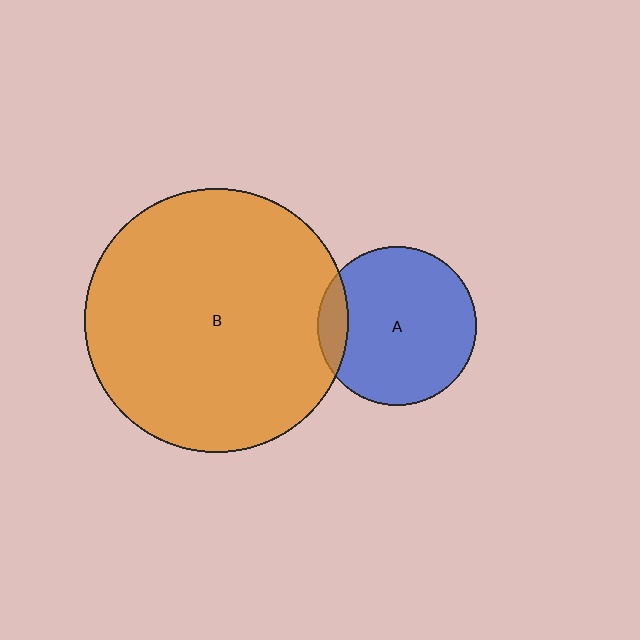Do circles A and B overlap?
Yes.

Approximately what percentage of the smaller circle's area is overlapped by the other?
Approximately 10%.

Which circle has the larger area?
Circle B (orange).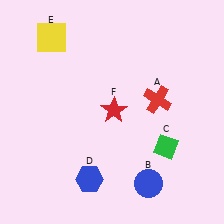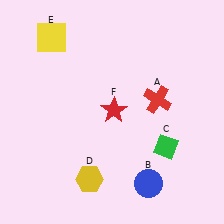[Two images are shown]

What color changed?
The hexagon (D) changed from blue in Image 1 to yellow in Image 2.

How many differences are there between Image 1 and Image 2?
There is 1 difference between the two images.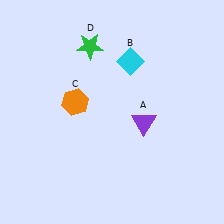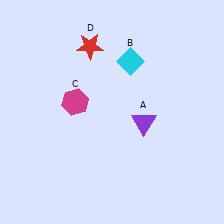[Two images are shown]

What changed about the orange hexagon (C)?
In Image 1, C is orange. In Image 2, it changed to magenta.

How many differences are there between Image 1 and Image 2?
There are 2 differences between the two images.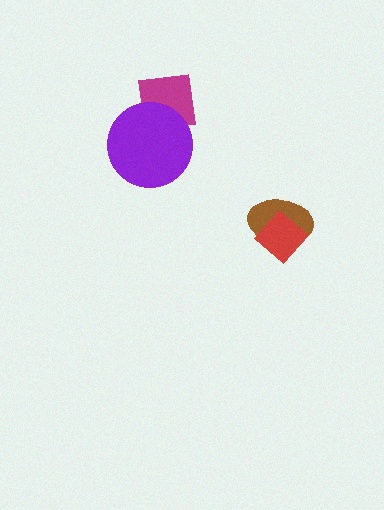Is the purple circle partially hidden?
No, no other shape covers it.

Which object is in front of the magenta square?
The purple circle is in front of the magenta square.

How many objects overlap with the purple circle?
1 object overlaps with the purple circle.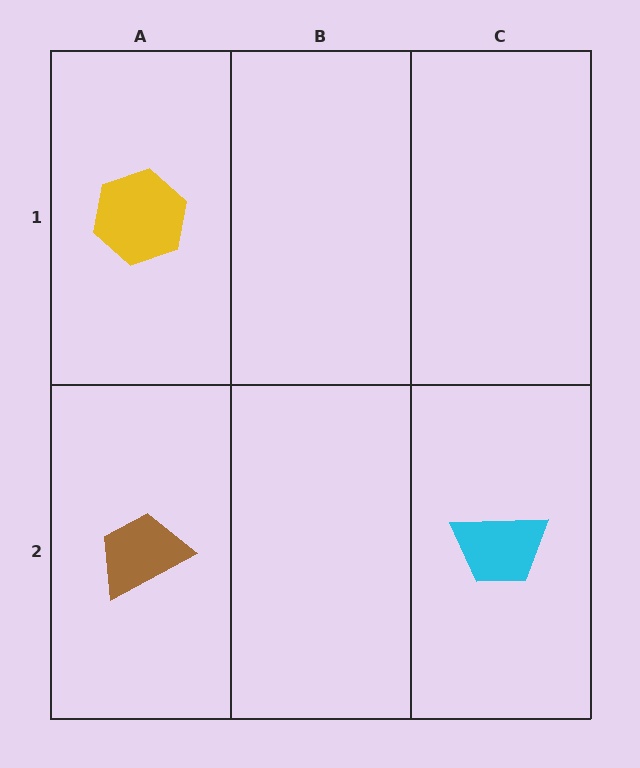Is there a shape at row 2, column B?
No, that cell is empty.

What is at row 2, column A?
A brown trapezoid.